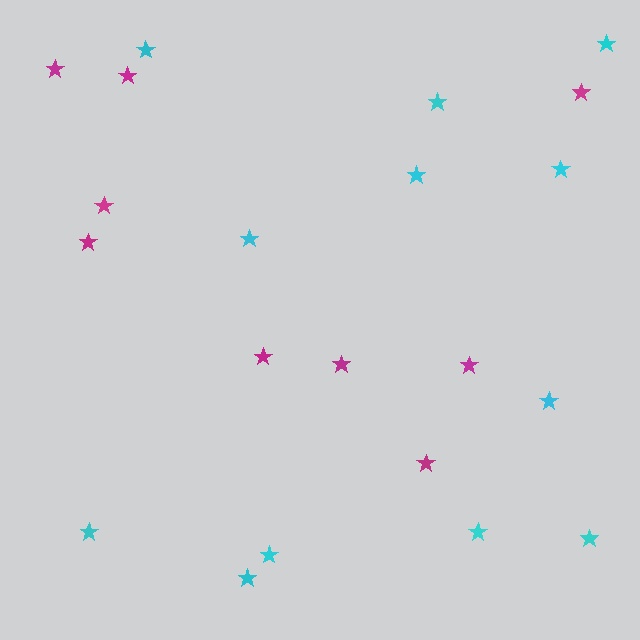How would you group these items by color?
There are 2 groups: one group of cyan stars (12) and one group of magenta stars (9).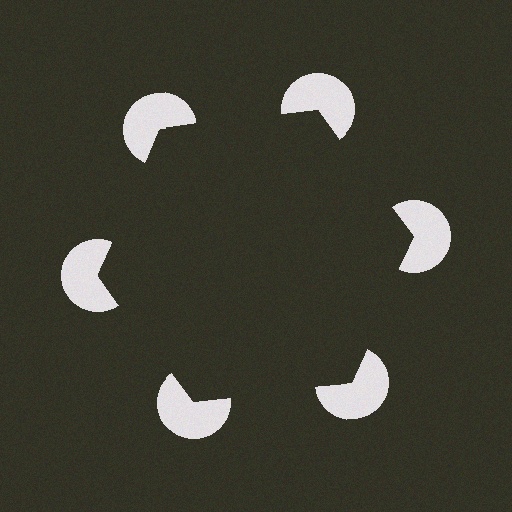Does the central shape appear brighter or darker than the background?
It typically appears slightly darker than the background, even though no actual brightness change is drawn.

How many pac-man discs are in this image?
There are 6 — one at each vertex of the illusory hexagon.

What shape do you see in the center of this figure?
An illusory hexagon — its edges are inferred from the aligned wedge cuts in the pac-man discs, not physically drawn.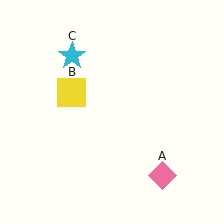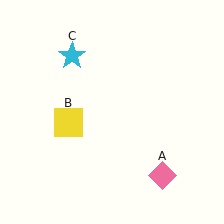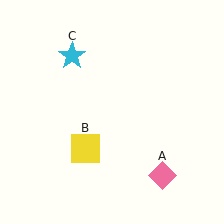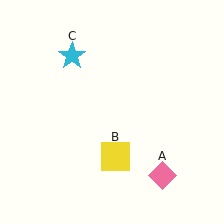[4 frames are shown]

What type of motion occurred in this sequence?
The yellow square (object B) rotated counterclockwise around the center of the scene.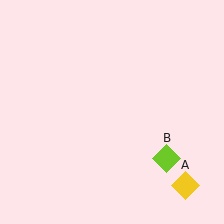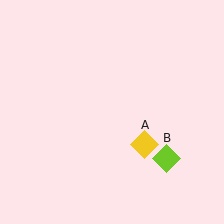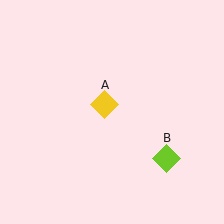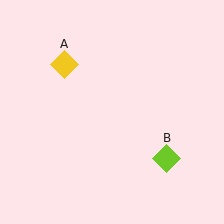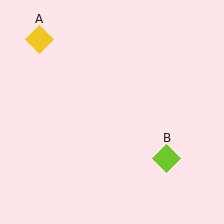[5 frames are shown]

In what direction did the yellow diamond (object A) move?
The yellow diamond (object A) moved up and to the left.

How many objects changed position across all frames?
1 object changed position: yellow diamond (object A).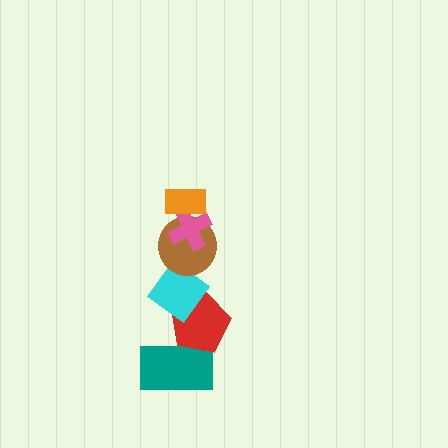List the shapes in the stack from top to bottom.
From top to bottom: the orange rectangle, the pink cross, the brown circle, the cyan diamond, the red pentagon, the teal rectangle.